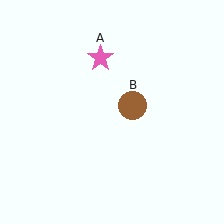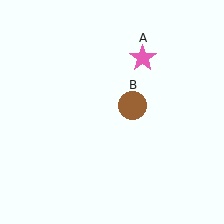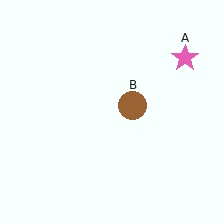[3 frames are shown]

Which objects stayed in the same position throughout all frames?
Brown circle (object B) remained stationary.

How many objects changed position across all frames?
1 object changed position: pink star (object A).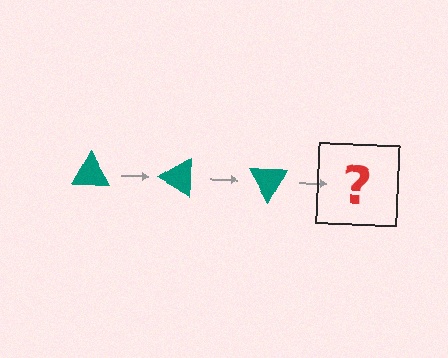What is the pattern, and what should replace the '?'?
The pattern is that the triangle rotates 30 degrees each step. The '?' should be a teal triangle rotated 90 degrees.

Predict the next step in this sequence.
The next step is a teal triangle rotated 90 degrees.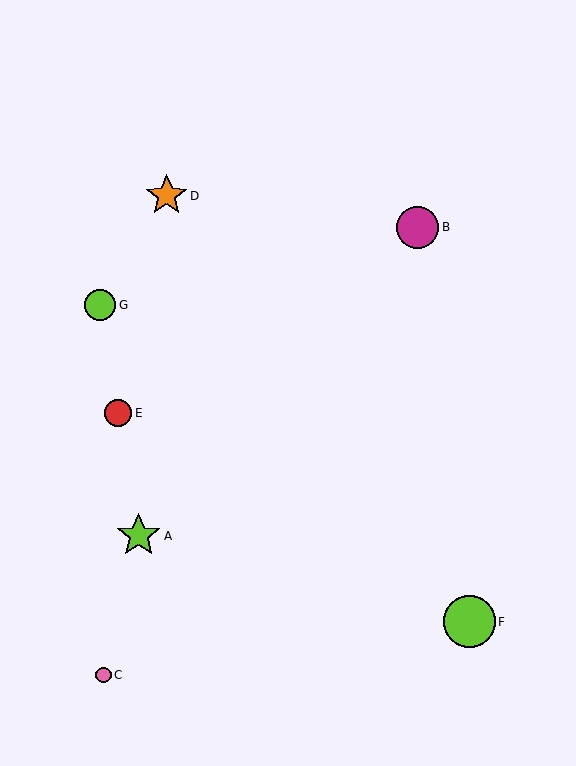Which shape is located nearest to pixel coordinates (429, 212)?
The magenta circle (labeled B) at (418, 227) is nearest to that location.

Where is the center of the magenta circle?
The center of the magenta circle is at (418, 227).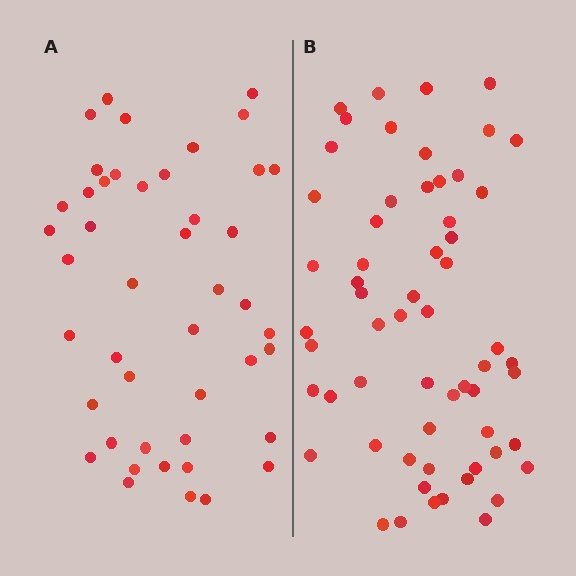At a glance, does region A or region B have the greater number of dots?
Region B (the right region) has more dots.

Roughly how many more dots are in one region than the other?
Region B has approximately 15 more dots than region A.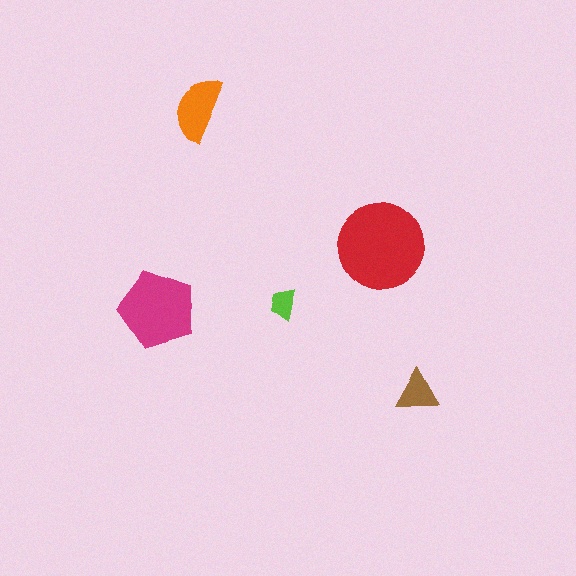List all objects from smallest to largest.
The lime trapezoid, the brown triangle, the orange semicircle, the magenta pentagon, the red circle.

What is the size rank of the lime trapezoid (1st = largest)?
5th.